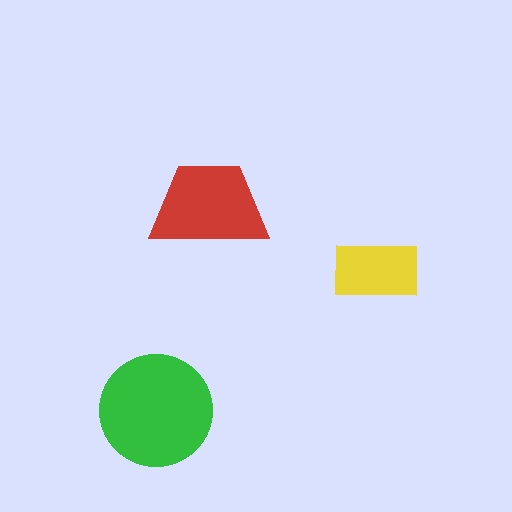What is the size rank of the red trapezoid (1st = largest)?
2nd.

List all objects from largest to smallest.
The green circle, the red trapezoid, the yellow rectangle.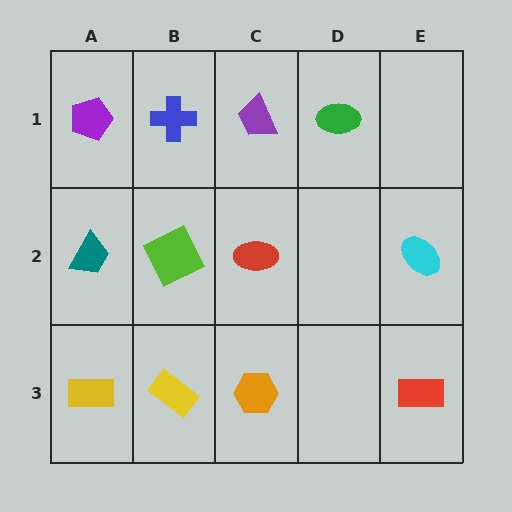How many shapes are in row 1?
4 shapes.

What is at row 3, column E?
A red rectangle.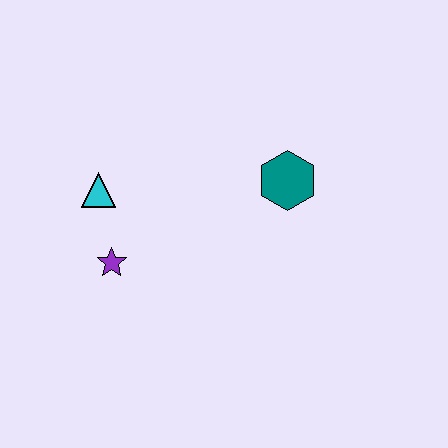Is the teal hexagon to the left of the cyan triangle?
No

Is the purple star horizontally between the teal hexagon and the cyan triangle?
Yes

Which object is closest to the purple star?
The cyan triangle is closest to the purple star.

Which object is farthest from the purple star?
The teal hexagon is farthest from the purple star.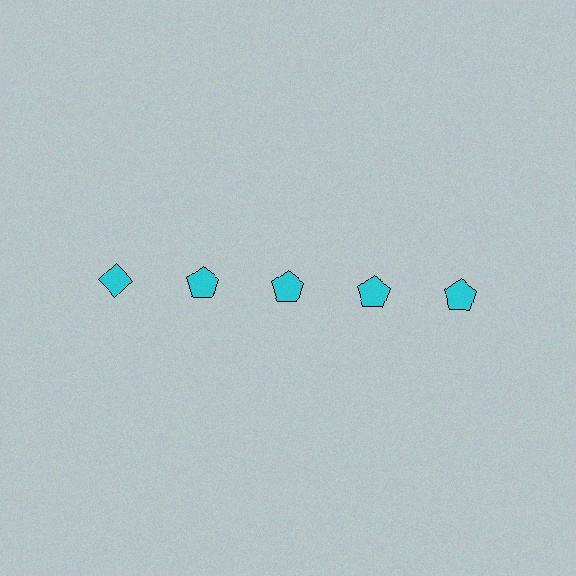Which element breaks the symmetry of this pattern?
The cyan diamond in the top row, leftmost column breaks the symmetry. All other shapes are cyan pentagons.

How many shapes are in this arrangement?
There are 5 shapes arranged in a grid pattern.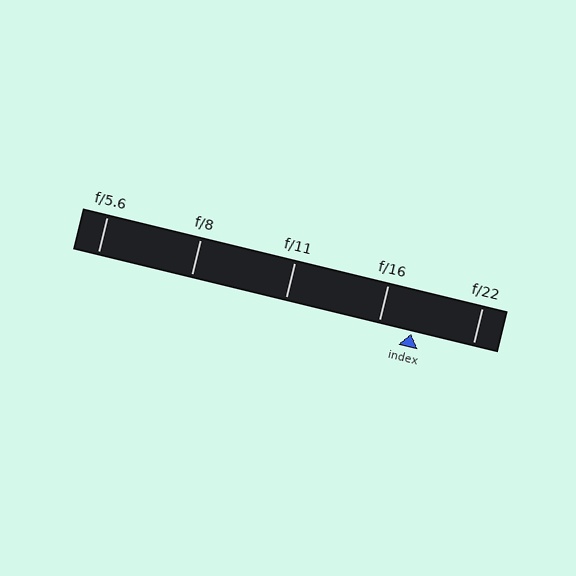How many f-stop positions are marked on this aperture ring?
There are 5 f-stop positions marked.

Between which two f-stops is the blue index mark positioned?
The index mark is between f/16 and f/22.